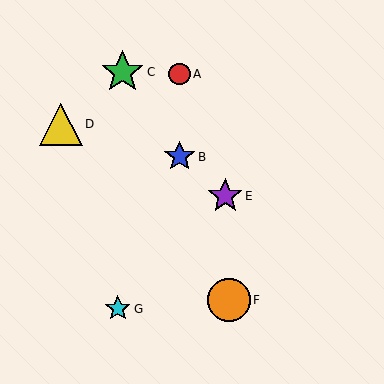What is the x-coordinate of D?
Object D is at x≈61.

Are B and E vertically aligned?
No, B is at x≈180 and E is at x≈225.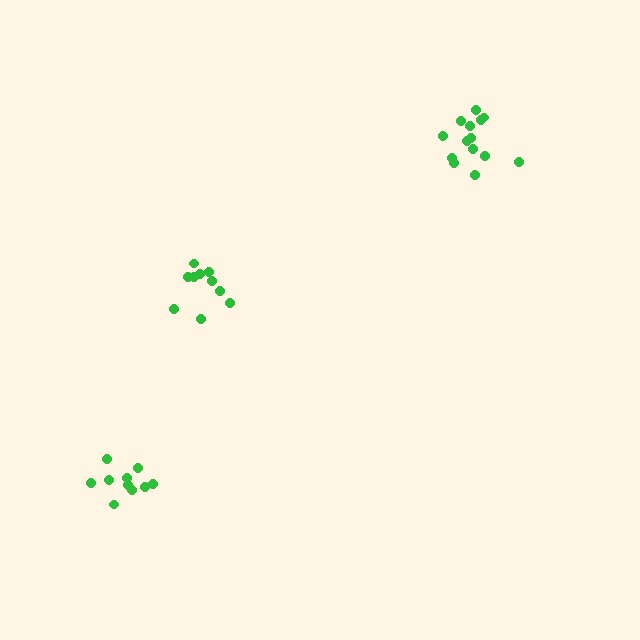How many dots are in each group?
Group 1: 14 dots, Group 2: 10 dots, Group 3: 10 dots (34 total).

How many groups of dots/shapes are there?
There are 3 groups.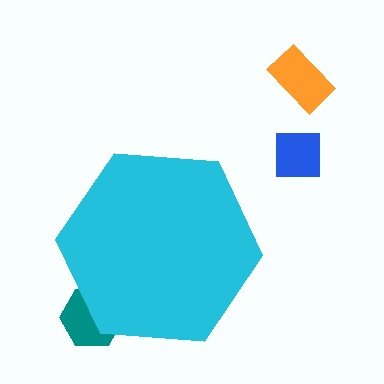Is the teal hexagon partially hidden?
Yes, the teal hexagon is partially hidden behind the cyan hexagon.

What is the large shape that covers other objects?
A cyan hexagon.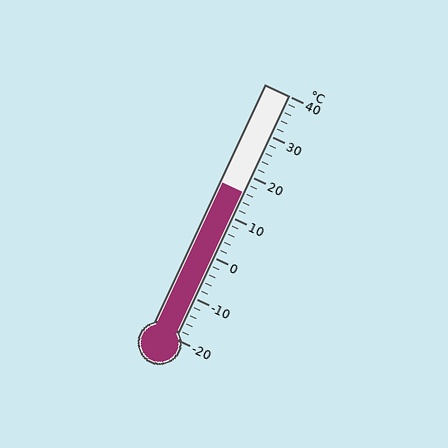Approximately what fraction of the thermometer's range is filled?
The thermometer is filled to approximately 60% of its range.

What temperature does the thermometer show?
The thermometer shows approximately 16°C.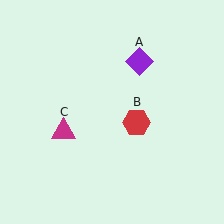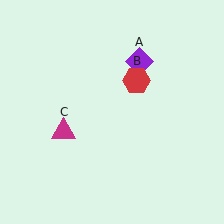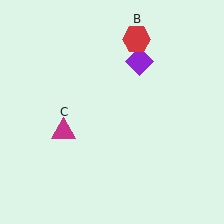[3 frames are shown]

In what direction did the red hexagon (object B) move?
The red hexagon (object B) moved up.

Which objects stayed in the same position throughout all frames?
Purple diamond (object A) and magenta triangle (object C) remained stationary.